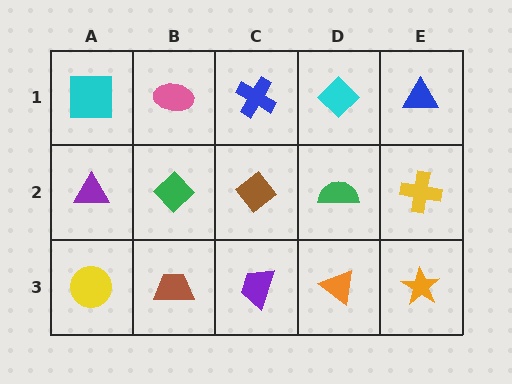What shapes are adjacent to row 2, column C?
A blue cross (row 1, column C), a purple trapezoid (row 3, column C), a green diamond (row 2, column B), a green semicircle (row 2, column D).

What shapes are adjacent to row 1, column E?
A yellow cross (row 2, column E), a cyan diamond (row 1, column D).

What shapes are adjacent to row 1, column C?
A brown diamond (row 2, column C), a pink ellipse (row 1, column B), a cyan diamond (row 1, column D).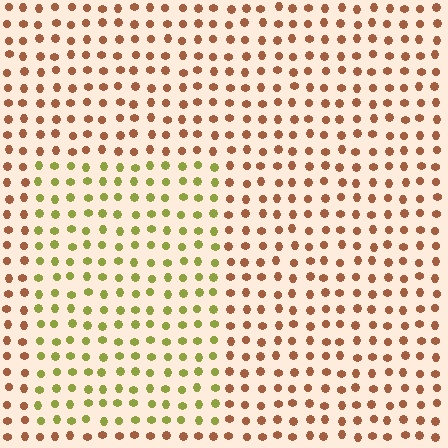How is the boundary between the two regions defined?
The boundary is defined purely by a slight shift in hue (about 55 degrees). Spacing, size, and orientation are identical on both sides.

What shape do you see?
I see a rectangle.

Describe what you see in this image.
The image is filled with small brown elements in a uniform arrangement. A rectangle-shaped region is visible where the elements are tinted to a slightly different hue, forming a subtle color boundary.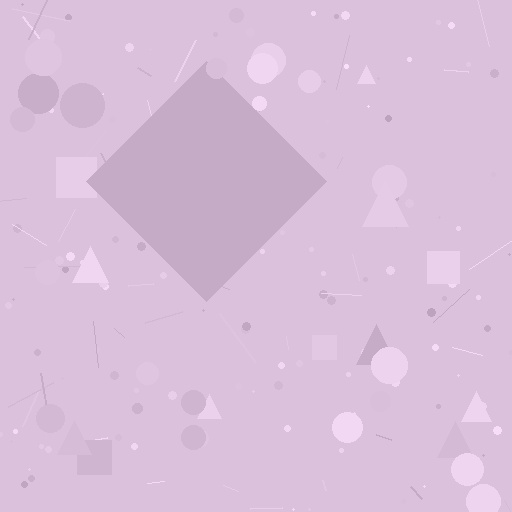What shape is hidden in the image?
A diamond is hidden in the image.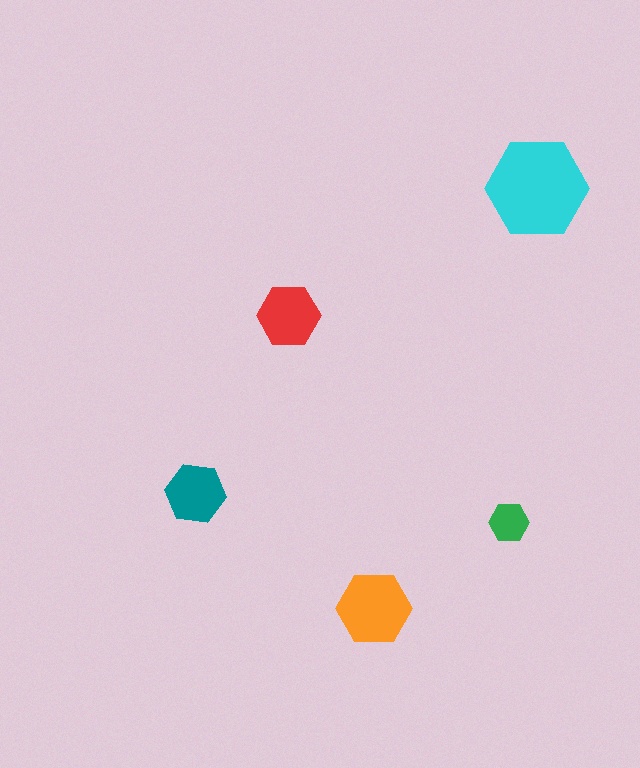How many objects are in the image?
There are 5 objects in the image.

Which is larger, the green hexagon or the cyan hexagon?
The cyan one.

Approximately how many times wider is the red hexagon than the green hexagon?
About 1.5 times wider.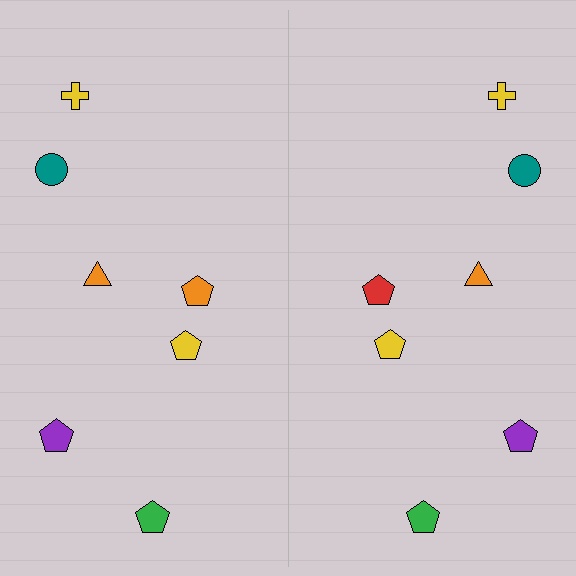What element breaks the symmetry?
The red pentagon on the right side breaks the symmetry — its mirror counterpart is orange.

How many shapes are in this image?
There are 14 shapes in this image.